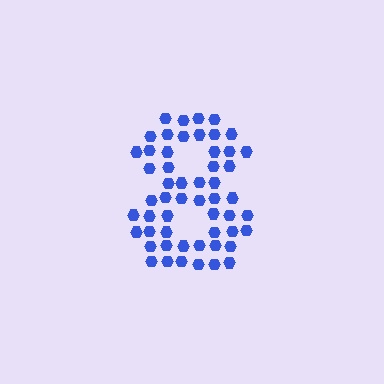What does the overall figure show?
The overall figure shows the digit 8.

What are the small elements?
The small elements are hexagons.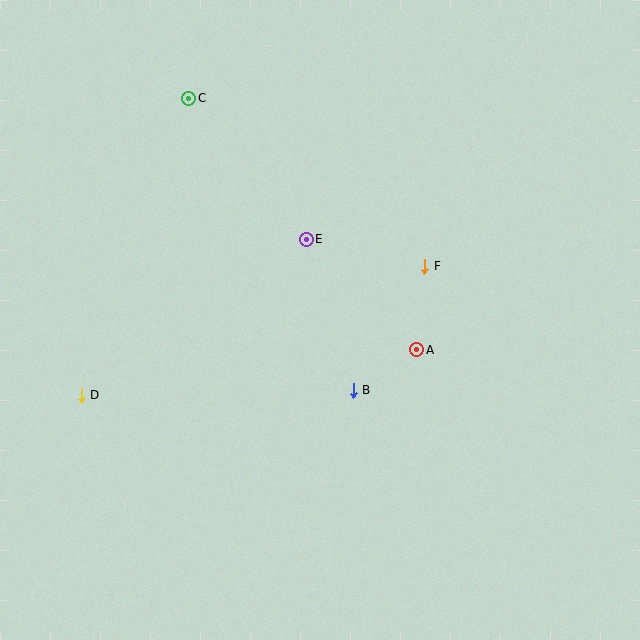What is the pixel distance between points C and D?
The distance between C and D is 316 pixels.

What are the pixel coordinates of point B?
Point B is at (353, 390).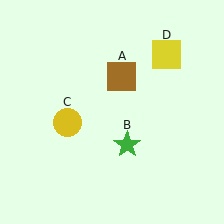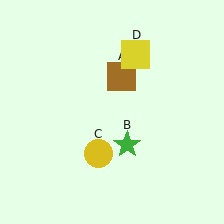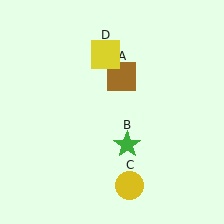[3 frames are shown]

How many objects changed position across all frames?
2 objects changed position: yellow circle (object C), yellow square (object D).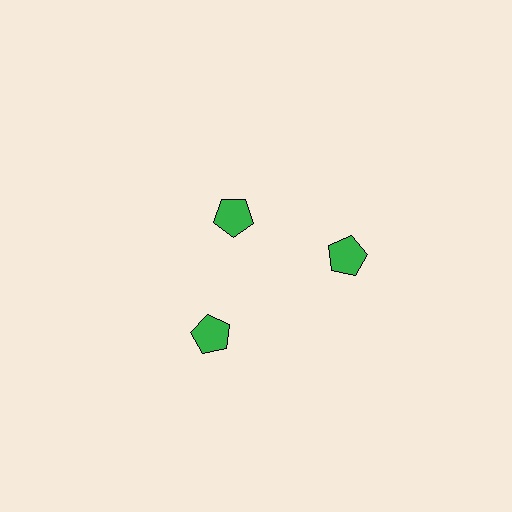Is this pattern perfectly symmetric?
No. The 3 green pentagons are arranged in a ring, but one element near the 11 o'clock position is pulled inward toward the center, breaking the 3-fold rotational symmetry.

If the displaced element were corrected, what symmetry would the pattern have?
It would have 3-fold rotational symmetry — the pattern would map onto itself every 120 degrees.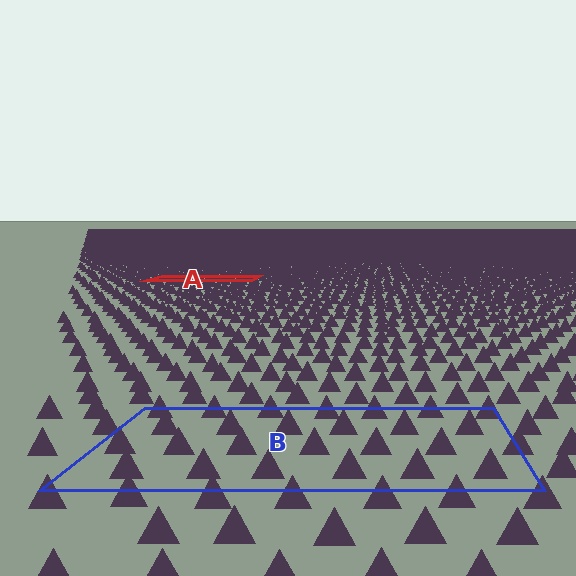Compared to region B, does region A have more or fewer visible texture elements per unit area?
Region A has more texture elements per unit area — they are packed more densely because it is farther away.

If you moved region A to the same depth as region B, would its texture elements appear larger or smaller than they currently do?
They would appear larger. At a closer depth, the same texture elements are projected at a bigger on-screen size.